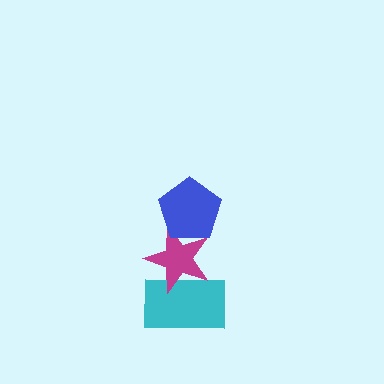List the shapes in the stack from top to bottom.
From top to bottom: the blue pentagon, the magenta star, the cyan rectangle.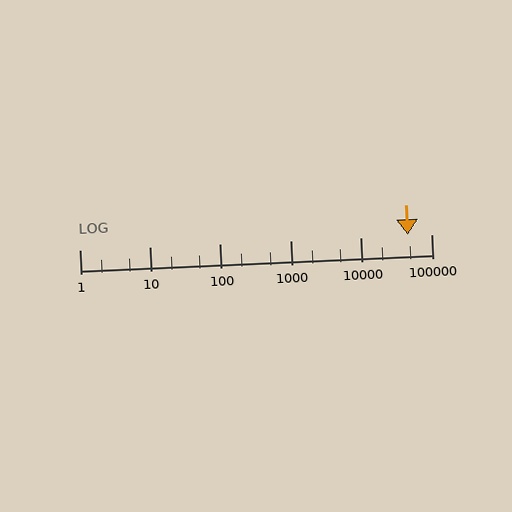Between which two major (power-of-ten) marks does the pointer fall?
The pointer is between 10000 and 100000.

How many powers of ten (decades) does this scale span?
The scale spans 5 decades, from 1 to 100000.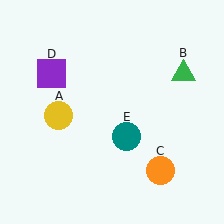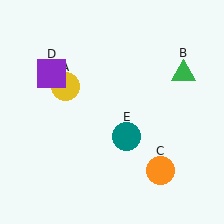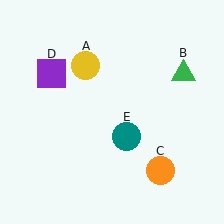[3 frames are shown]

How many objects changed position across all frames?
1 object changed position: yellow circle (object A).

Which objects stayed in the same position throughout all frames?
Green triangle (object B) and orange circle (object C) and purple square (object D) and teal circle (object E) remained stationary.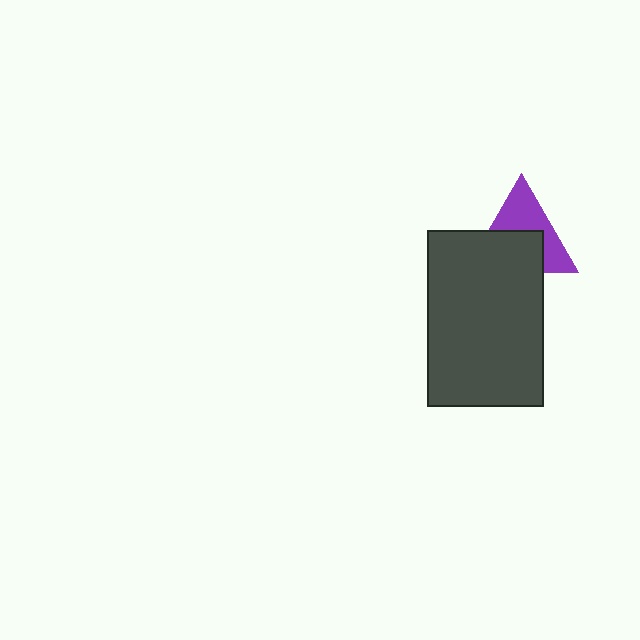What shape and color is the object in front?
The object in front is a dark gray rectangle.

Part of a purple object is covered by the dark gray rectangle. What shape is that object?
It is a triangle.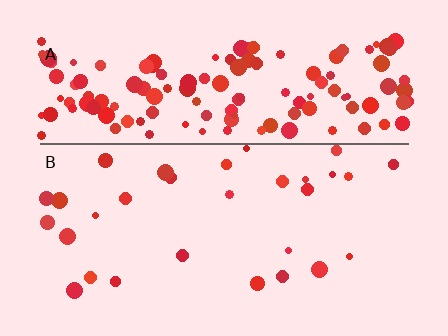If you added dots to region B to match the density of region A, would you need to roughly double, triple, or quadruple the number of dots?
Approximately quadruple.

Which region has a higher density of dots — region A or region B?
A (the top).